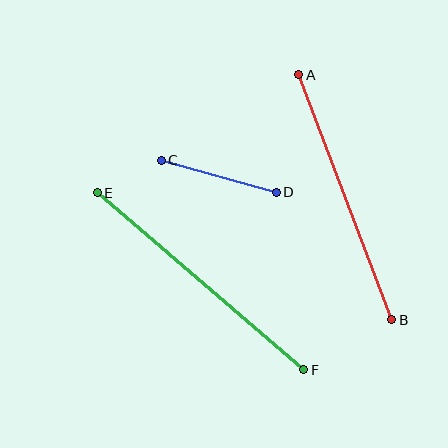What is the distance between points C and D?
The distance is approximately 120 pixels.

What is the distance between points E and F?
The distance is approximately 272 pixels.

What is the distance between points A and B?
The distance is approximately 262 pixels.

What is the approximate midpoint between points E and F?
The midpoint is at approximately (201, 281) pixels.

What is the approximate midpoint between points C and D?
The midpoint is at approximately (219, 176) pixels.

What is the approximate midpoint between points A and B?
The midpoint is at approximately (345, 197) pixels.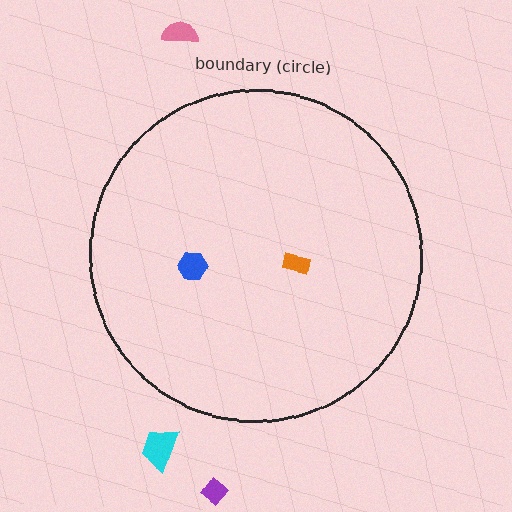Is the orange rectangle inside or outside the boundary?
Inside.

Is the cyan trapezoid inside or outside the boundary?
Outside.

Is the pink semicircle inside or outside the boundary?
Outside.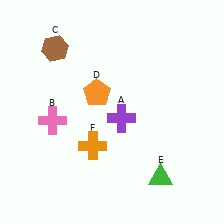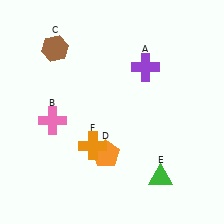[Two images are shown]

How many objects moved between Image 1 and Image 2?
2 objects moved between the two images.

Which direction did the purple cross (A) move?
The purple cross (A) moved up.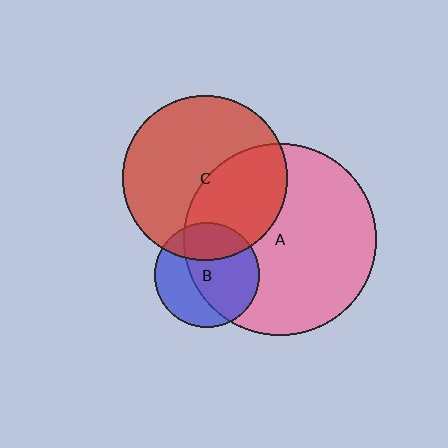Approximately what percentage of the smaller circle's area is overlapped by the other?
Approximately 40%.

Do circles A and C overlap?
Yes.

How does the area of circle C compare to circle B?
Approximately 2.4 times.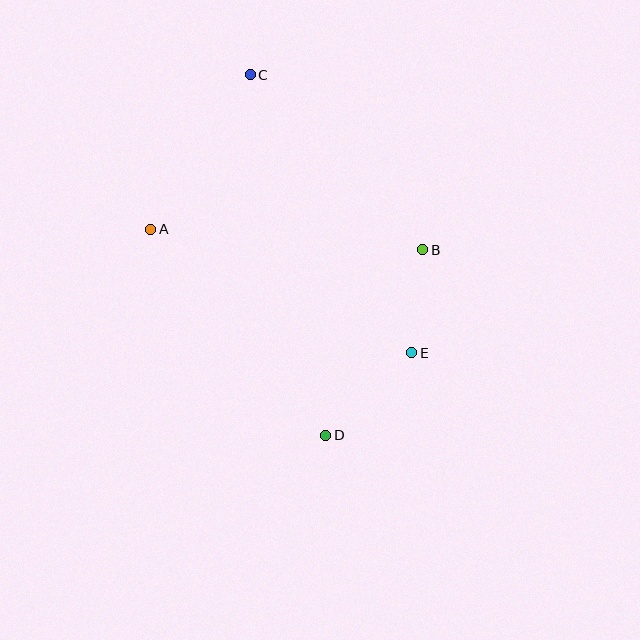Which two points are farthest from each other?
Points C and D are farthest from each other.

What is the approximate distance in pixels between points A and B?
The distance between A and B is approximately 273 pixels.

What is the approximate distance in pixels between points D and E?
The distance between D and E is approximately 119 pixels.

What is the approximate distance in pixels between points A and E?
The distance between A and E is approximately 289 pixels.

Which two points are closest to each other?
Points B and E are closest to each other.